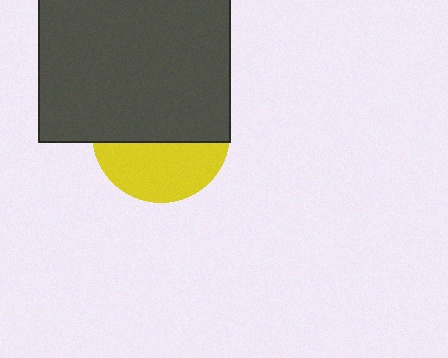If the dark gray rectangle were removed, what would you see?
You would see the complete yellow circle.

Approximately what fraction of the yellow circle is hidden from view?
Roughly 59% of the yellow circle is hidden behind the dark gray rectangle.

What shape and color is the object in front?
The object in front is a dark gray rectangle.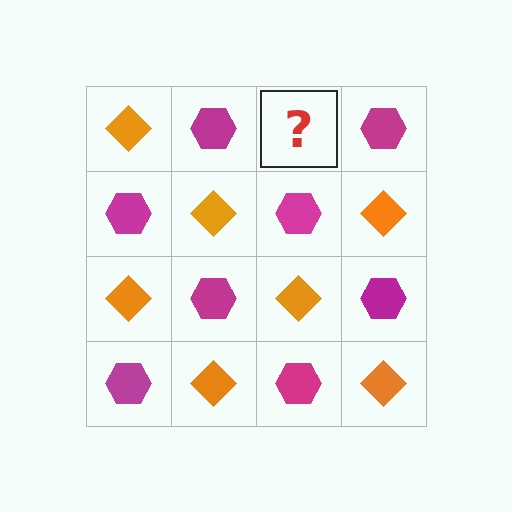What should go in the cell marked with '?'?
The missing cell should contain an orange diamond.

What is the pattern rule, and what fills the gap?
The rule is that it alternates orange diamond and magenta hexagon in a checkerboard pattern. The gap should be filled with an orange diamond.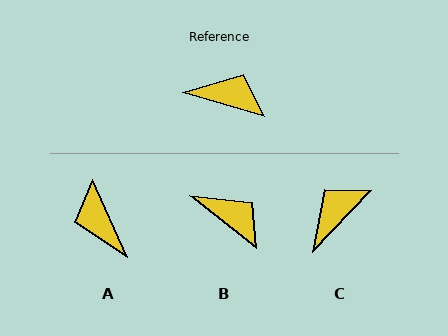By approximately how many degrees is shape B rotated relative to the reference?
Approximately 22 degrees clockwise.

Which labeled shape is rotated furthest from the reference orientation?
A, about 131 degrees away.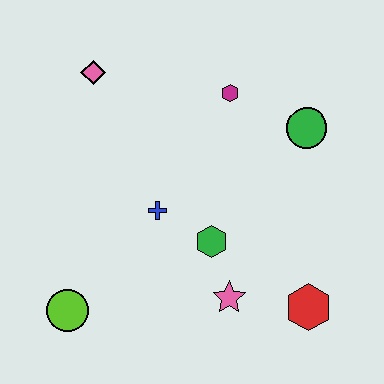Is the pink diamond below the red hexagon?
No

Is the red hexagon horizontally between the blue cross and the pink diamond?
No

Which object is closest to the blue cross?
The green hexagon is closest to the blue cross.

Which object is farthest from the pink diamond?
The red hexagon is farthest from the pink diamond.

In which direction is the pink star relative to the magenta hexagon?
The pink star is below the magenta hexagon.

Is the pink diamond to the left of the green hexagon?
Yes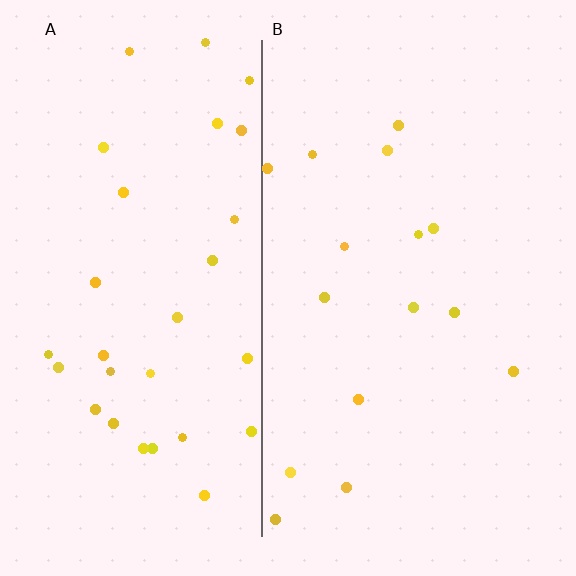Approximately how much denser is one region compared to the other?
Approximately 2.0× — region A over region B.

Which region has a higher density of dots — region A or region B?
A (the left).